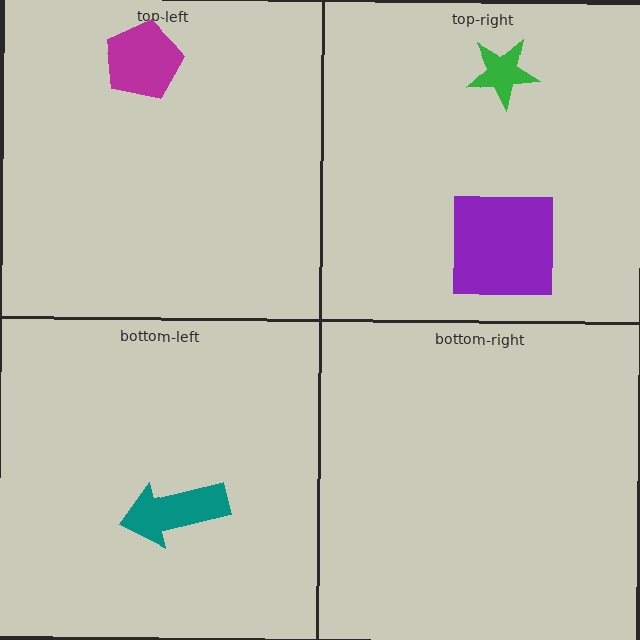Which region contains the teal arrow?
The bottom-left region.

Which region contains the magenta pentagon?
The top-left region.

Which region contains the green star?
The top-right region.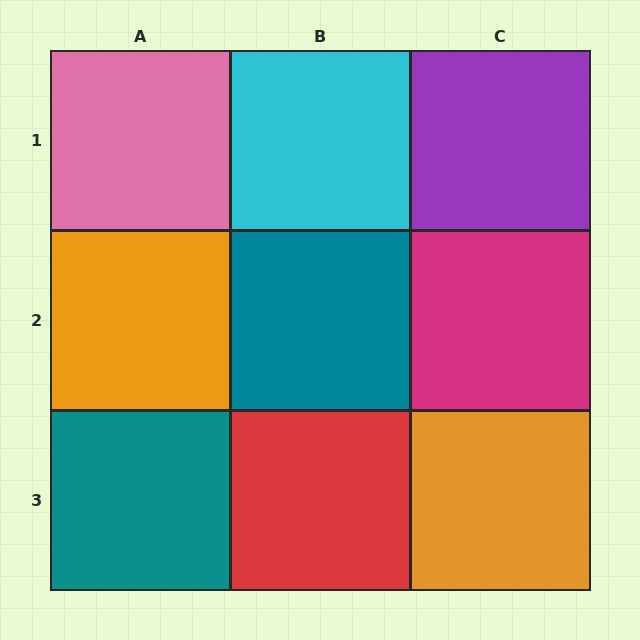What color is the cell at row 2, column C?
Magenta.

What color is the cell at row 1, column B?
Cyan.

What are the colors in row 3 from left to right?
Teal, red, orange.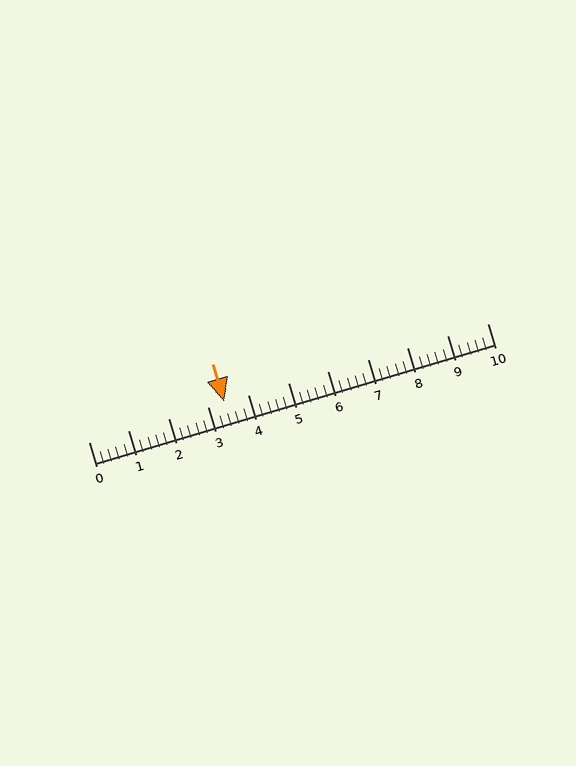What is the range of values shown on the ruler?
The ruler shows values from 0 to 10.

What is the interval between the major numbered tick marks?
The major tick marks are spaced 1 units apart.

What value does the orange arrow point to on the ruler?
The orange arrow points to approximately 3.4.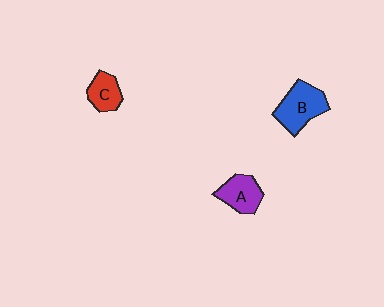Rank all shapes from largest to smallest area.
From largest to smallest: B (blue), A (purple), C (red).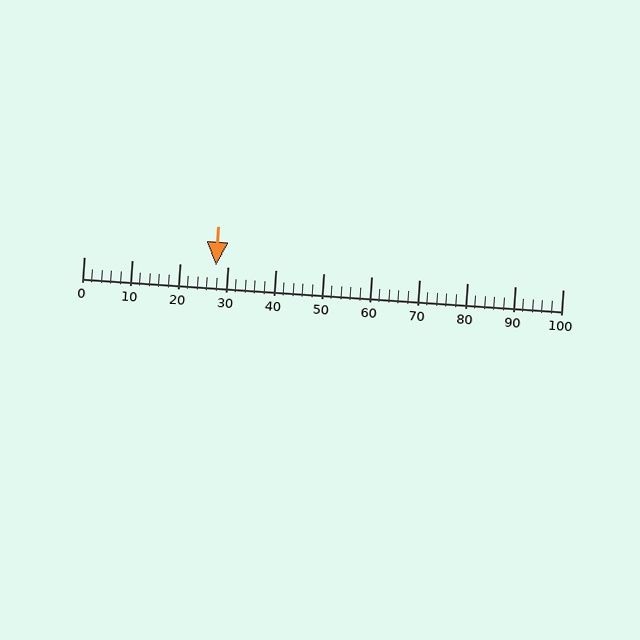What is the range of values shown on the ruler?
The ruler shows values from 0 to 100.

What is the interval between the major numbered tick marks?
The major tick marks are spaced 10 units apart.